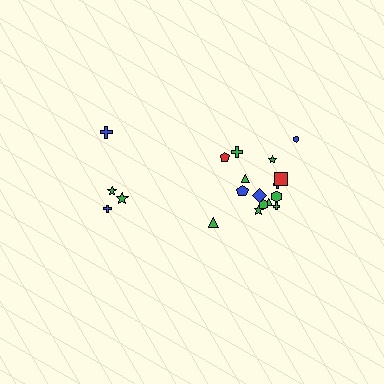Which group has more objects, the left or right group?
The right group.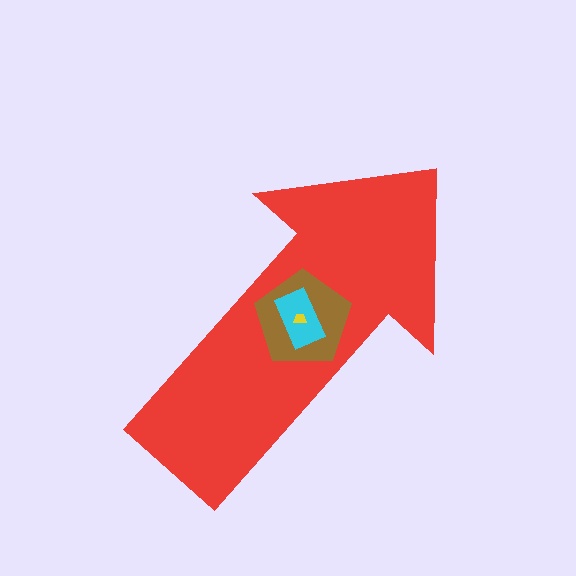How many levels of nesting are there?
4.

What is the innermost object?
The yellow trapezoid.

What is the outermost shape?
The red arrow.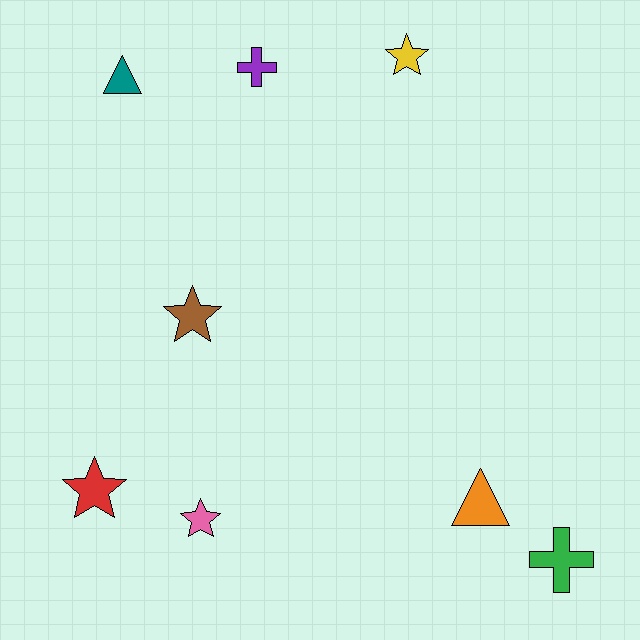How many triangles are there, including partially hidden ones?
There are 2 triangles.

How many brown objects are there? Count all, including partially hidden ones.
There is 1 brown object.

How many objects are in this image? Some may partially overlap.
There are 8 objects.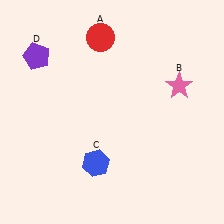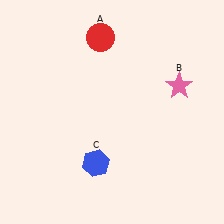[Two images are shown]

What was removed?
The purple pentagon (D) was removed in Image 2.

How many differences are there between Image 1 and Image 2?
There is 1 difference between the two images.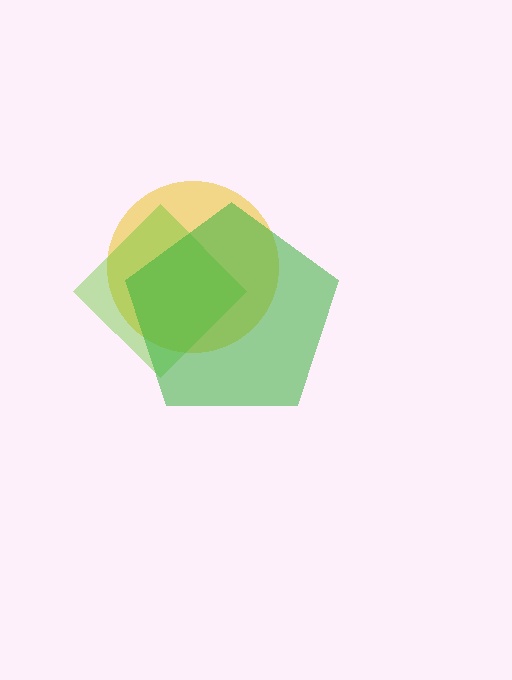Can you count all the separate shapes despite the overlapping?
Yes, there are 3 separate shapes.